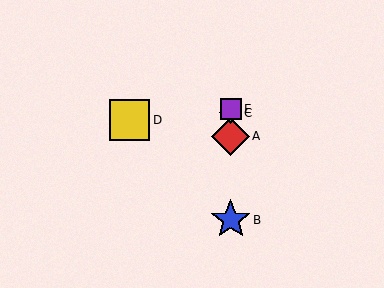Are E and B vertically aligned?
Yes, both are at x≈231.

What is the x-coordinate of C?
Object C is at x≈231.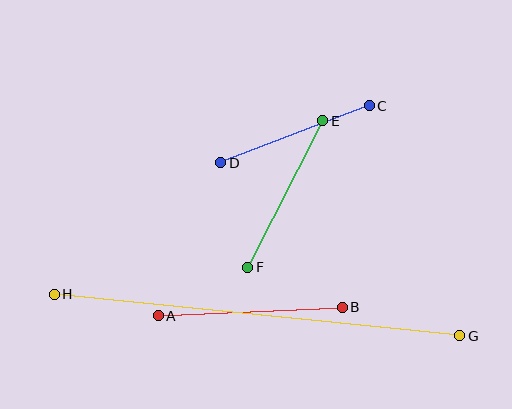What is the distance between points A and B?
The distance is approximately 184 pixels.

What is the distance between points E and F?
The distance is approximately 165 pixels.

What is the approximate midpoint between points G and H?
The midpoint is at approximately (257, 315) pixels.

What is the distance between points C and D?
The distance is approximately 159 pixels.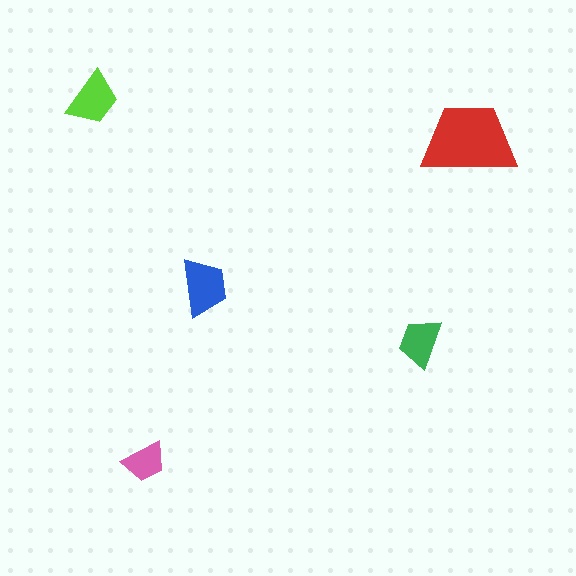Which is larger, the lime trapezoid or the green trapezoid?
The lime one.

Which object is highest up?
The lime trapezoid is topmost.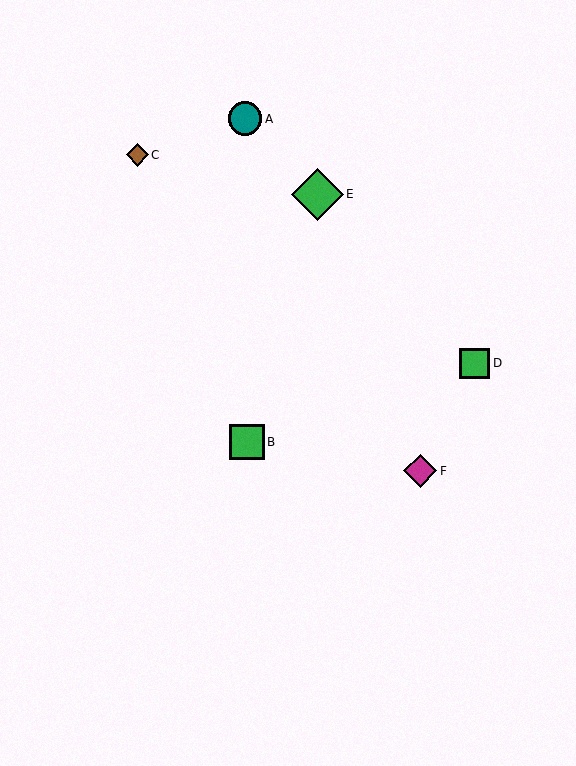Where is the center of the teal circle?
The center of the teal circle is at (245, 119).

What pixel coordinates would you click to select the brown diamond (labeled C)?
Click at (137, 155) to select the brown diamond C.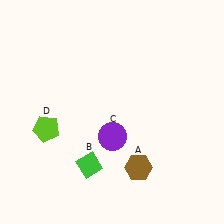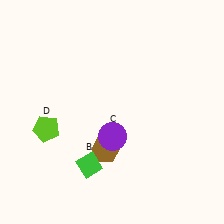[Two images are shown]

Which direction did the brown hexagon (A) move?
The brown hexagon (A) moved left.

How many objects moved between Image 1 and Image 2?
1 object moved between the two images.